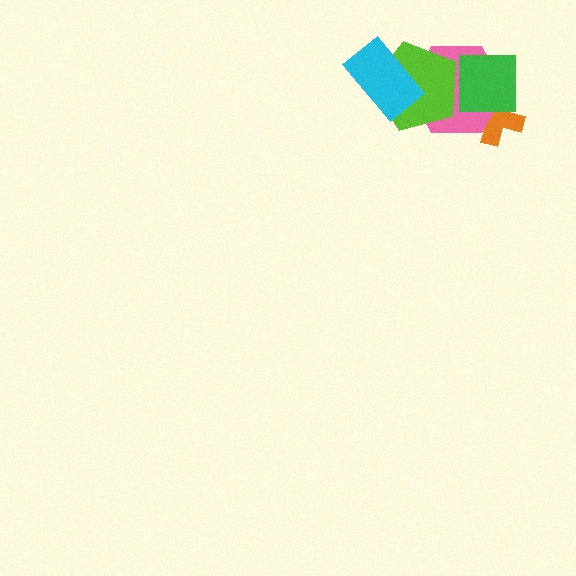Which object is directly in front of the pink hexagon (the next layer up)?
The lime pentagon is directly in front of the pink hexagon.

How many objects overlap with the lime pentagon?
2 objects overlap with the lime pentagon.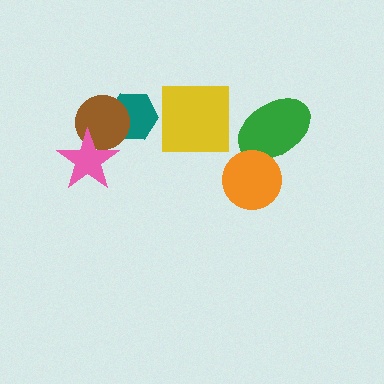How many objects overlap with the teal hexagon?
1 object overlaps with the teal hexagon.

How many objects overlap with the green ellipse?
1 object overlaps with the green ellipse.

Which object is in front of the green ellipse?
The orange circle is in front of the green ellipse.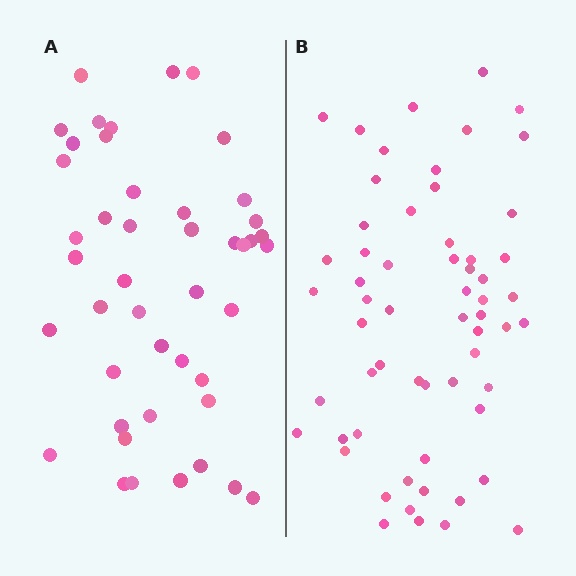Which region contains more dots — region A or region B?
Region B (the right region) has more dots.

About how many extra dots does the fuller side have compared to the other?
Region B has approximately 15 more dots than region A.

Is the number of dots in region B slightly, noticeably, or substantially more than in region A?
Region B has noticeably more, but not dramatically so. The ratio is roughly 1.3 to 1.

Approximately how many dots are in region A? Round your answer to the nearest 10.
About 40 dots. (The exact count is 45, which rounds to 40.)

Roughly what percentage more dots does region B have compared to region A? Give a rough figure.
About 35% more.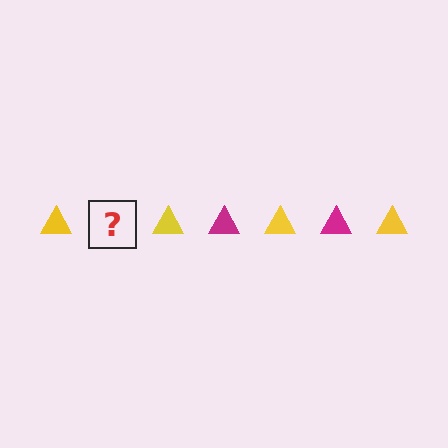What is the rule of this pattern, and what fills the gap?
The rule is that the pattern cycles through yellow, magenta triangles. The gap should be filled with a magenta triangle.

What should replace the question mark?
The question mark should be replaced with a magenta triangle.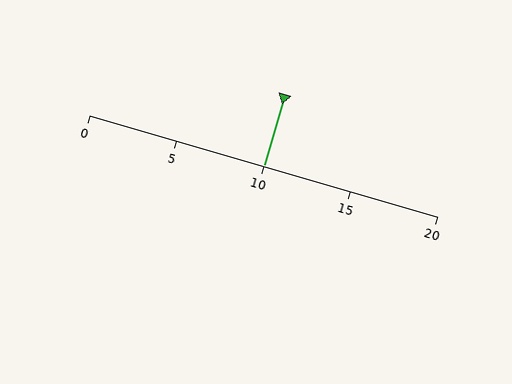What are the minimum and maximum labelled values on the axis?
The axis runs from 0 to 20.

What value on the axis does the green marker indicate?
The marker indicates approximately 10.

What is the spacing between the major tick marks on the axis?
The major ticks are spaced 5 apart.